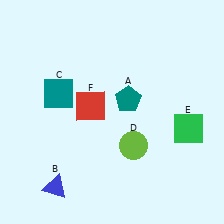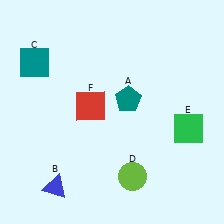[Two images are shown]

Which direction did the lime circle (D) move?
The lime circle (D) moved down.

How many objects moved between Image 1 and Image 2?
2 objects moved between the two images.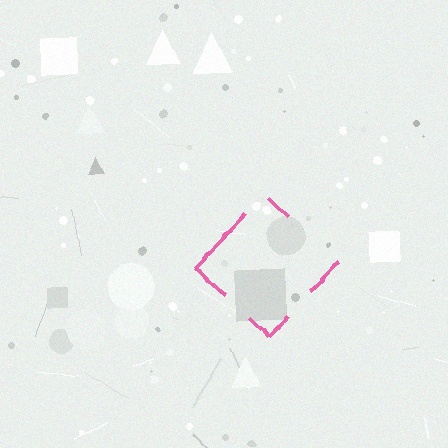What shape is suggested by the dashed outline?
The dashed outline suggests a diamond.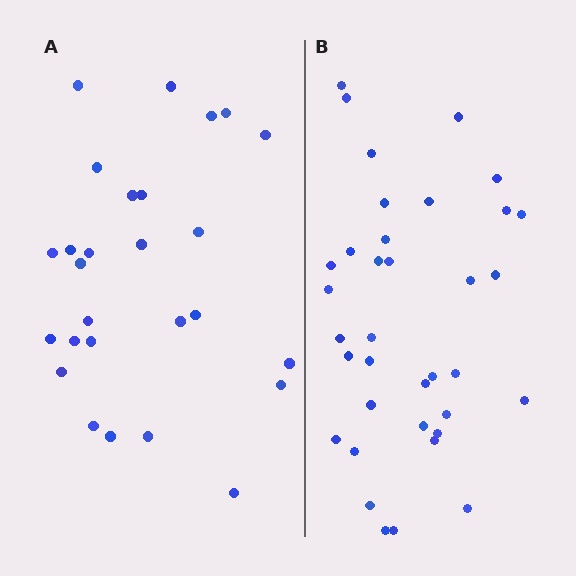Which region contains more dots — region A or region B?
Region B (the right region) has more dots.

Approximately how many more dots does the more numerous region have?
Region B has roughly 8 or so more dots than region A.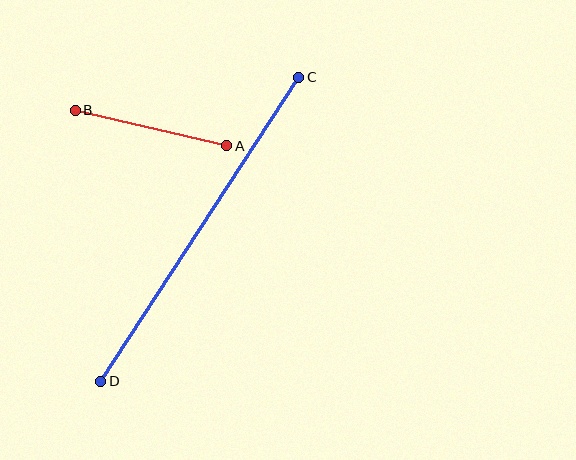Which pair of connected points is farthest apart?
Points C and D are farthest apart.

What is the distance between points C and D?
The distance is approximately 362 pixels.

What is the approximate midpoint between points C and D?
The midpoint is at approximately (200, 229) pixels.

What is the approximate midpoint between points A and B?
The midpoint is at approximately (151, 128) pixels.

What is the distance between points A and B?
The distance is approximately 156 pixels.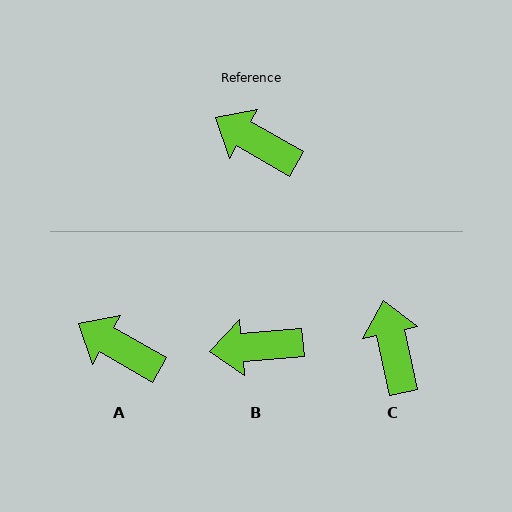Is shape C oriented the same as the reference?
No, it is off by about 48 degrees.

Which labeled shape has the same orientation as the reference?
A.